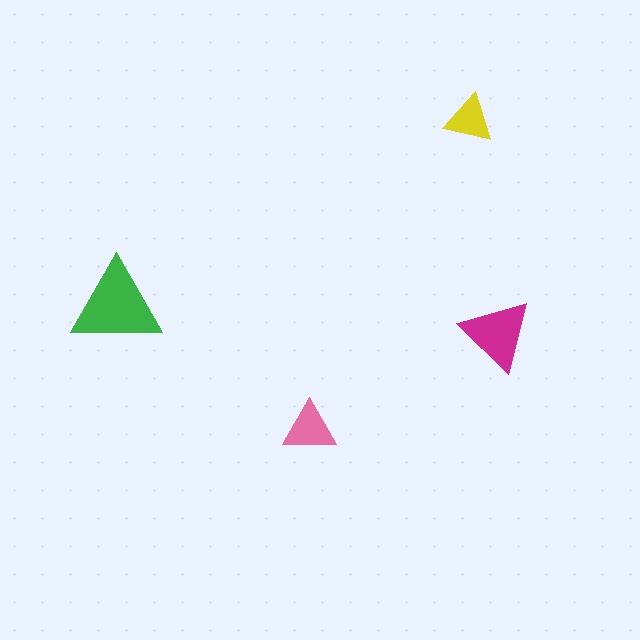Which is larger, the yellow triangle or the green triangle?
The green one.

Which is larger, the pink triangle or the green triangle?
The green one.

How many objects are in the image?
There are 4 objects in the image.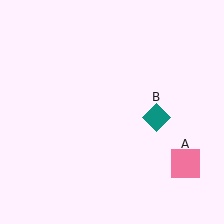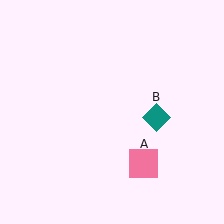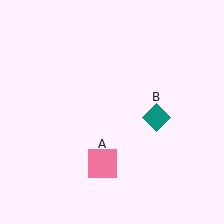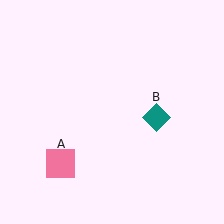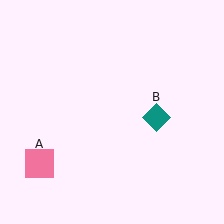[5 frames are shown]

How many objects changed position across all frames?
1 object changed position: pink square (object A).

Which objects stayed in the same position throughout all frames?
Teal diamond (object B) remained stationary.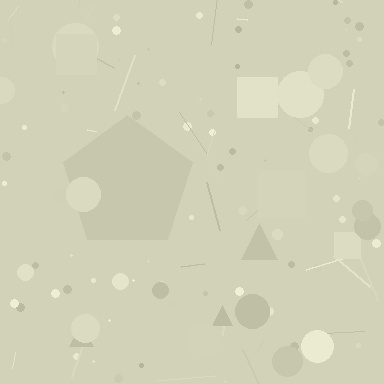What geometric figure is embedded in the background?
A pentagon is embedded in the background.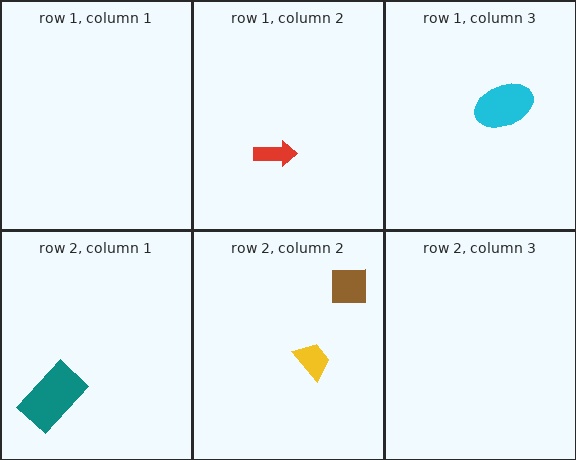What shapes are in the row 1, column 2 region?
The red arrow.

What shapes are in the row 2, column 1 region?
The teal rectangle.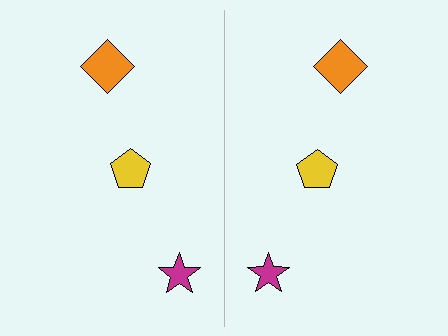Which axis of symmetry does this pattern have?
The pattern has a vertical axis of symmetry running through the center of the image.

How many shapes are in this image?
There are 6 shapes in this image.